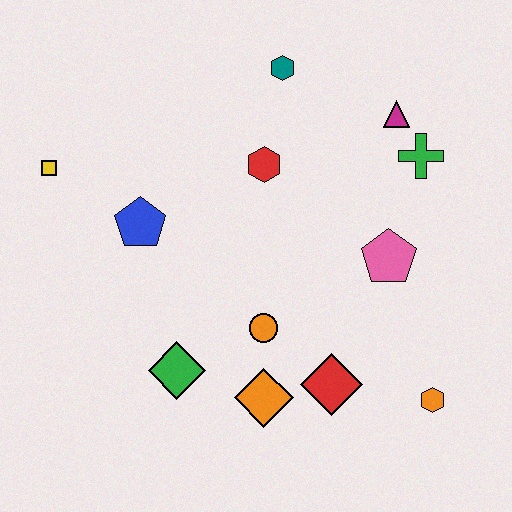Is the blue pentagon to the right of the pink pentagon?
No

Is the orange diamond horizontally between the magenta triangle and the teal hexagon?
No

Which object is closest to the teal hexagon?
The red hexagon is closest to the teal hexagon.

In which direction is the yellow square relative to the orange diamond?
The yellow square is above the orange diamond.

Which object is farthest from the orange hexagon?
The yellow square is farthest from the orange hexagon.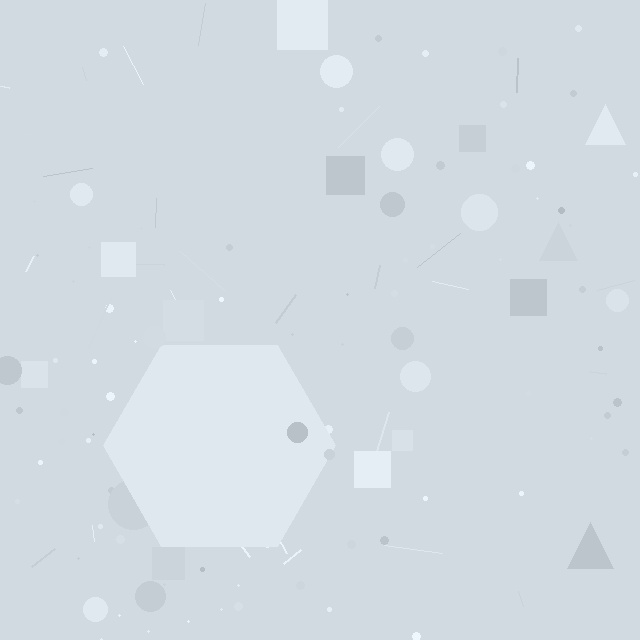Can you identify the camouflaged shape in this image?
The camouflaged shape is a hexagon.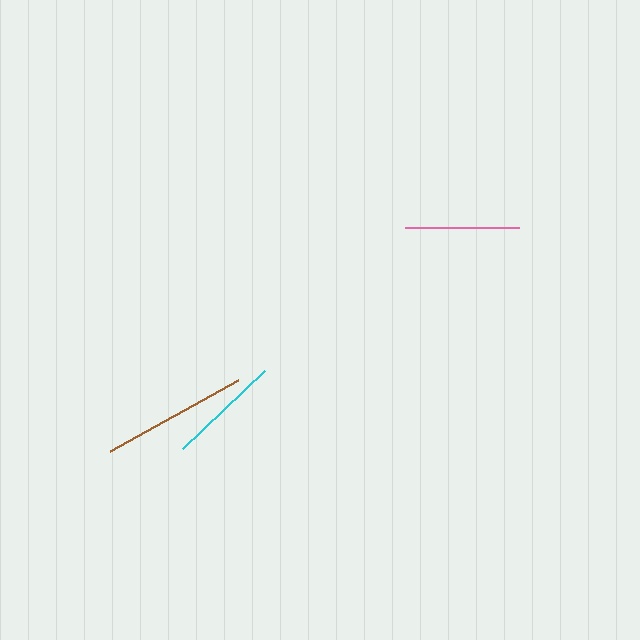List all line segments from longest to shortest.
From longest to shortest: brown, pink, cyan.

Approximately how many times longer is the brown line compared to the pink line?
The brown line is approximately 1.3 times the length of the pink line.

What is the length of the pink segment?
The pink segment is approximately 114 pixels long.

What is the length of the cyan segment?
The cyan segment is approximately 113 pixels long.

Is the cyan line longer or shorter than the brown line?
The brown line is longer than the cyan line.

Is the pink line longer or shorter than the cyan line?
The pink line is longer than the cyan line.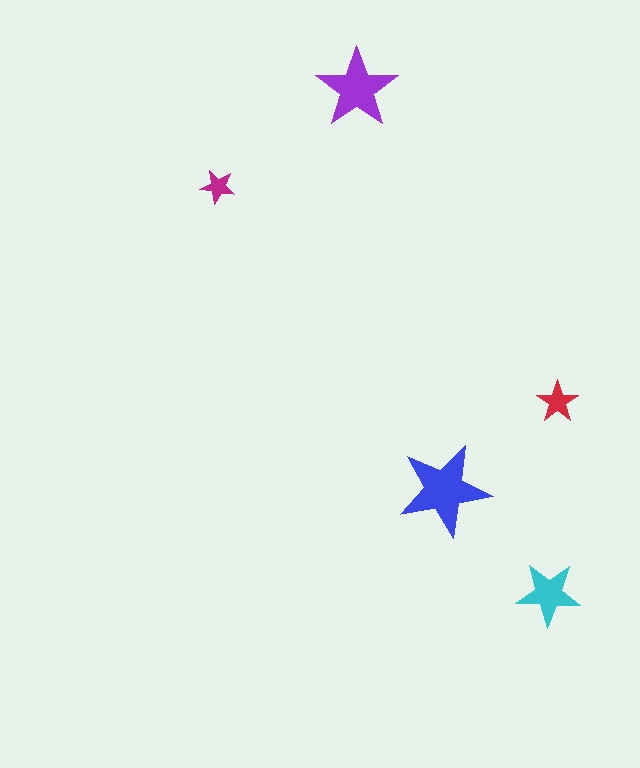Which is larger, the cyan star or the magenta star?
The cyan one.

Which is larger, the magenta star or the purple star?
The purple one.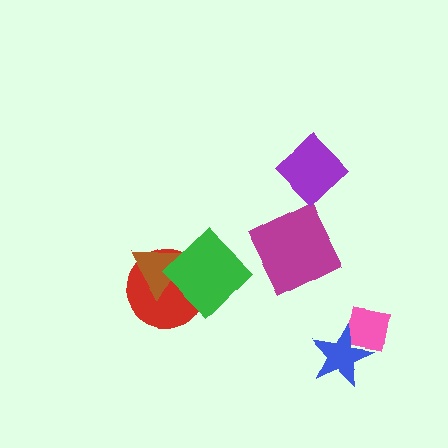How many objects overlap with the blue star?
1 object overlaps with the blue star.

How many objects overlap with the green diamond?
2 objects overlap with the green diamond.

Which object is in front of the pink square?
The blue star is in front of the pink square.